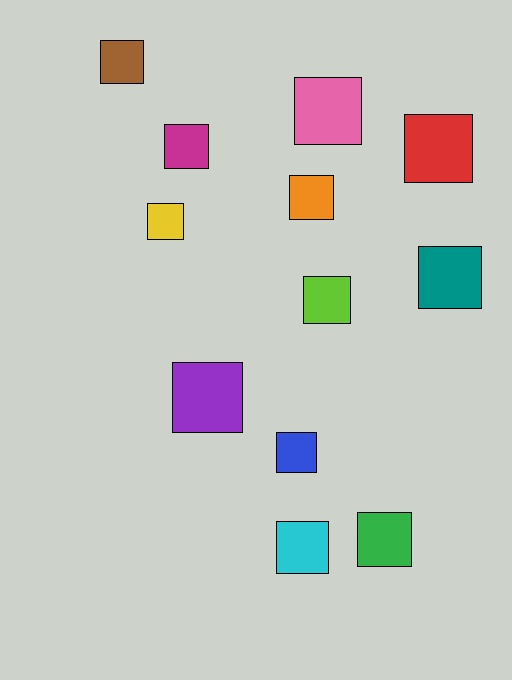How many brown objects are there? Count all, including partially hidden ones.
There is 1 brown object.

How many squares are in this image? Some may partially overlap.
There are 12 squares.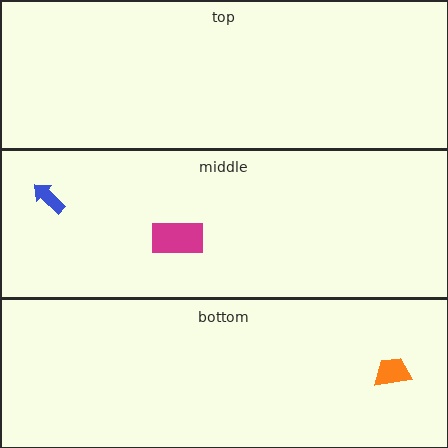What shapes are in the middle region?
The magenta rectangle, the blue arrow.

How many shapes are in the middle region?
2.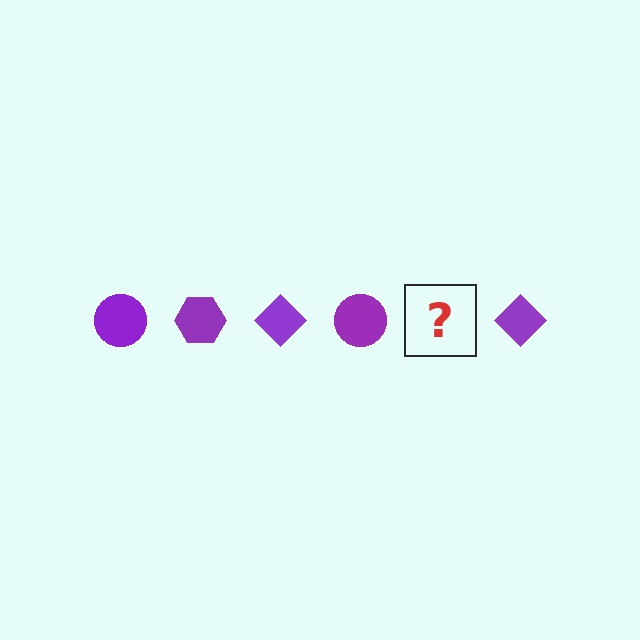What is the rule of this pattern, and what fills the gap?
The rule is that the pattern cycles through circle, hexagon, diamond shapes in purple. The gap should be filled with a purple hexagon.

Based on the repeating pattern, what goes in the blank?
The blank should be a purple hexagon.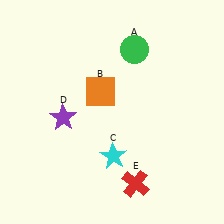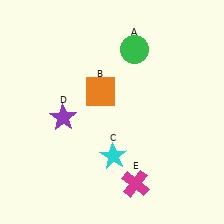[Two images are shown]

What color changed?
The cross (E) changed from red in Image 1 to magenta in Image 2.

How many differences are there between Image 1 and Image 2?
There is 1 difference between the two images.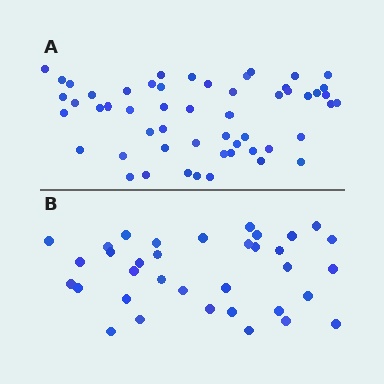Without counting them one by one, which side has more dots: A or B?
Region A (the top region) has more dots.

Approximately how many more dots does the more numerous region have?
Region A has approximately 20 more dots than region B.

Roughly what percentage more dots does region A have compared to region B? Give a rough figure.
About 55% more.